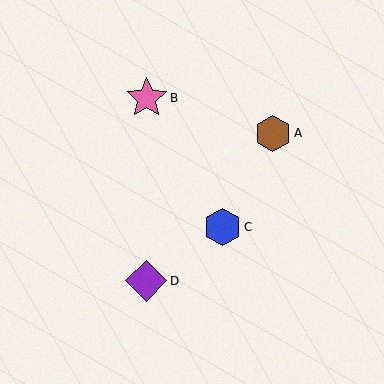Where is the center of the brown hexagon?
The center of the brown hexagon is at (273, 133).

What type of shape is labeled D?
Shape D is a purple diamond.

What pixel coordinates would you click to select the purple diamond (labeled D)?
Click at (146, 281) to select the purple diamond D.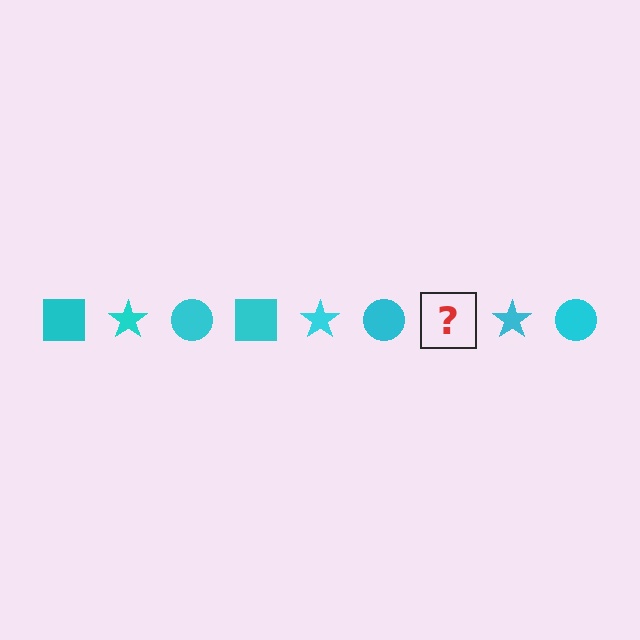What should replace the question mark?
The question mark should be replaced with a cyan square.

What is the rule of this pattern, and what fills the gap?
The rule is that the pattern cycles through square, star, circle shapes in cyan. The gap should be filled with a cyan square.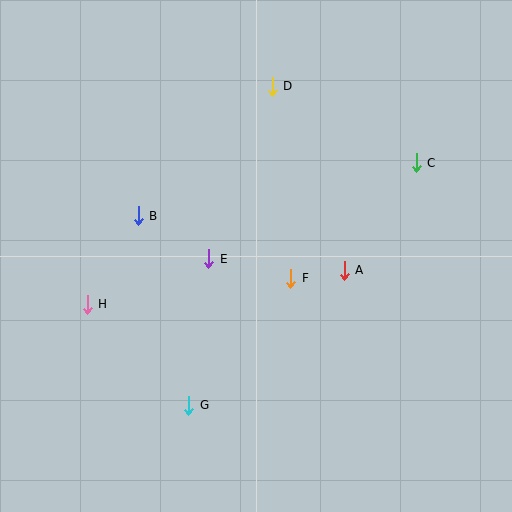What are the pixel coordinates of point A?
Point A is at (344, 270).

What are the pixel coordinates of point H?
Point H is at (87, 304).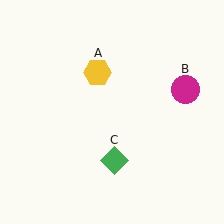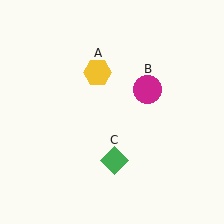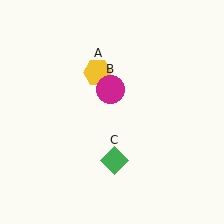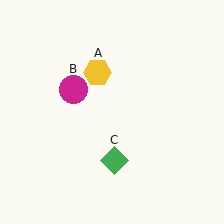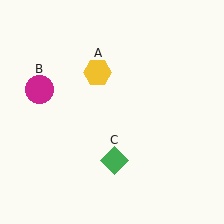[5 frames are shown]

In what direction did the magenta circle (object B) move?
The magenta circle (object B) moved left.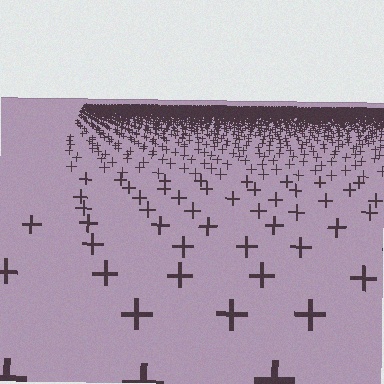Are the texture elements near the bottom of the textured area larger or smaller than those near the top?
Larger. Near the bottom, elements are closer to the viewer and appear at a bigger on-screen size.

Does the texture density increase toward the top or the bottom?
Density increases toward the top.